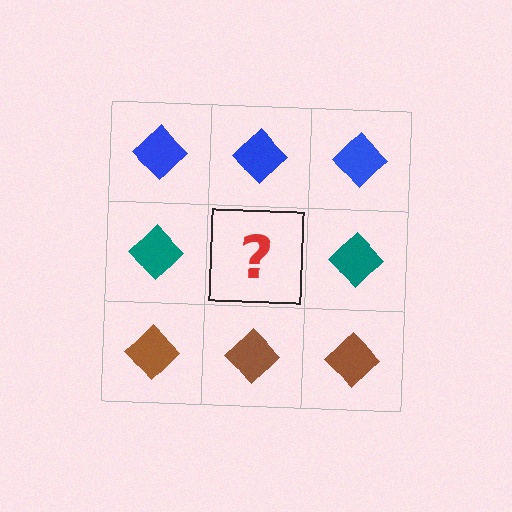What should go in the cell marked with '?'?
The missing cell should contain a teal diamond.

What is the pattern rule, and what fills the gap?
The rule is that each row has a consistent color. The gap should be filled with a teal diamond.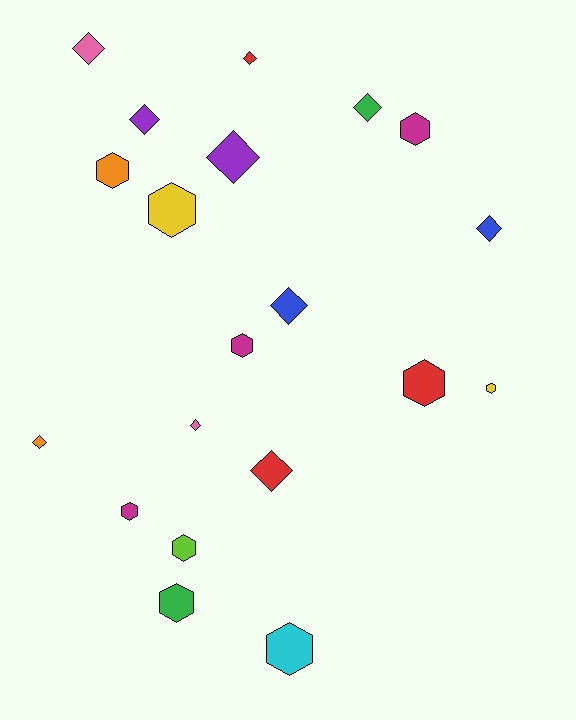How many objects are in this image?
There are 20 objects.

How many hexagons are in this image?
There are 10 hexagons.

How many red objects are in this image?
There are 3 red objects.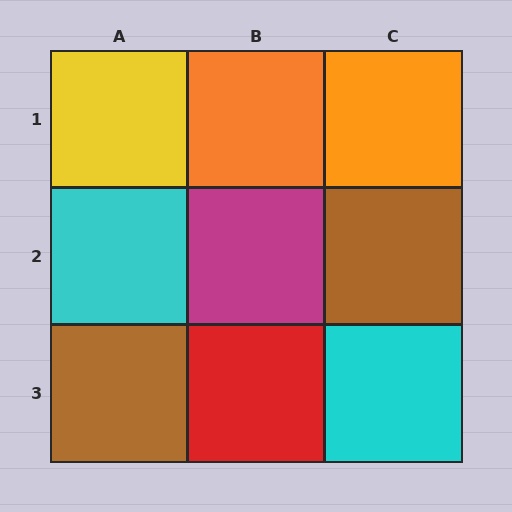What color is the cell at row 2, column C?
Brown.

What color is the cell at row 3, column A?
Brown.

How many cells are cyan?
2 cells are cyan.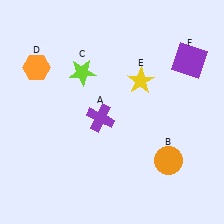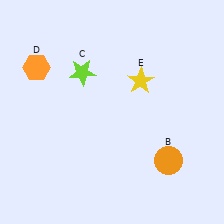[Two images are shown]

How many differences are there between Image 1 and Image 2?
There are 2 differences between the two images.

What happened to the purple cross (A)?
The purple cross (A) was removed in Image 2. It was in the bottom-left area of Image 1.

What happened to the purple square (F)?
The purple square (F) was removed in Image 2. It was in the top-right area of Image 1.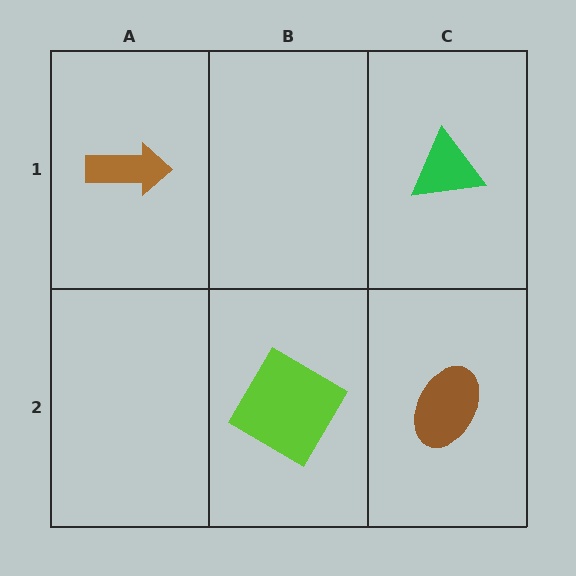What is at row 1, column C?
A green triangle.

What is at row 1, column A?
A brown arrow.